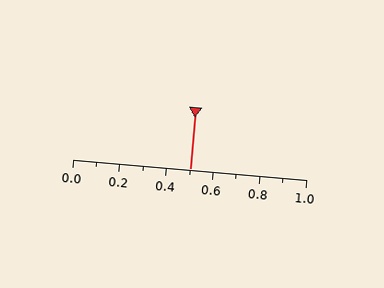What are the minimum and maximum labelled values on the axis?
The axis runs from 0.0 to 1.0.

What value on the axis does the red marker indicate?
The marker indicates approximately 0.5.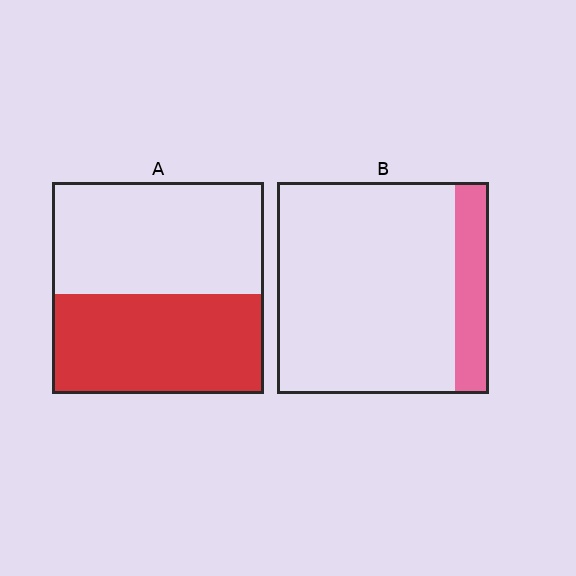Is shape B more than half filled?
No.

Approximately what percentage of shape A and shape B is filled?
A is approximately 45% and B is approximately 15%.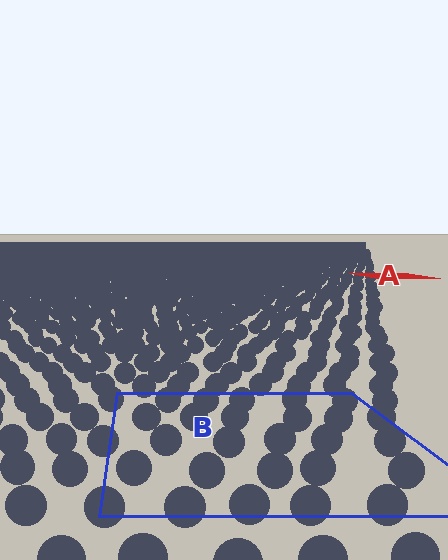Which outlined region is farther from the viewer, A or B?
Region A is farther from the viewer — the texture elements inside it appear smaller and more densely packed.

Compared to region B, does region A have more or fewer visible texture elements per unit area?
Region A has more texture elements per unit area — they are packed more densely because it is farther away.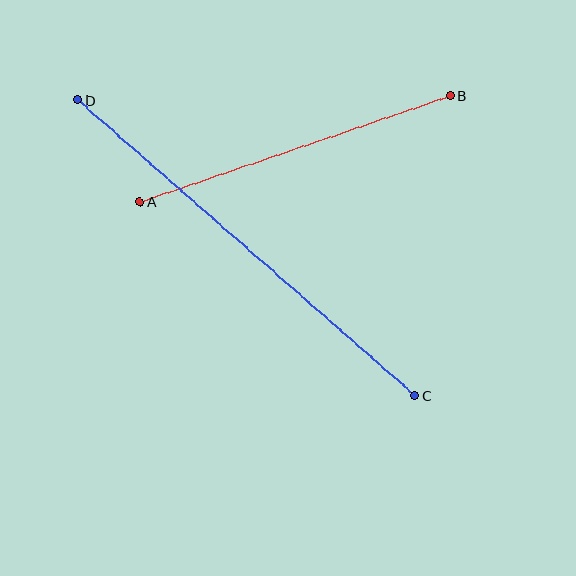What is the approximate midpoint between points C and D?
The midpoint is at approximately (246, 248) pixels.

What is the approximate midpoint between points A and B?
The midpoint is at approximately (295, 149) pixels.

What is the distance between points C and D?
The distance is approximately 449 pixels.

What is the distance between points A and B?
The distance is approximately 328 pixels.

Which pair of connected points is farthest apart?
Points C and D are farthest apart.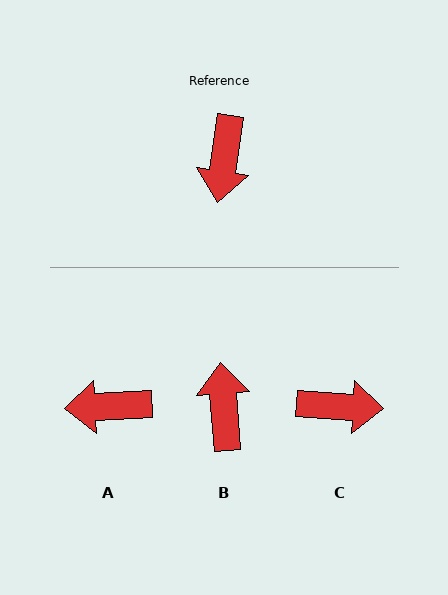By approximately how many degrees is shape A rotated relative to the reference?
Approximately 78 degrees clockwise.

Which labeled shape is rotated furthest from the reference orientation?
B, about 167 degrees away.